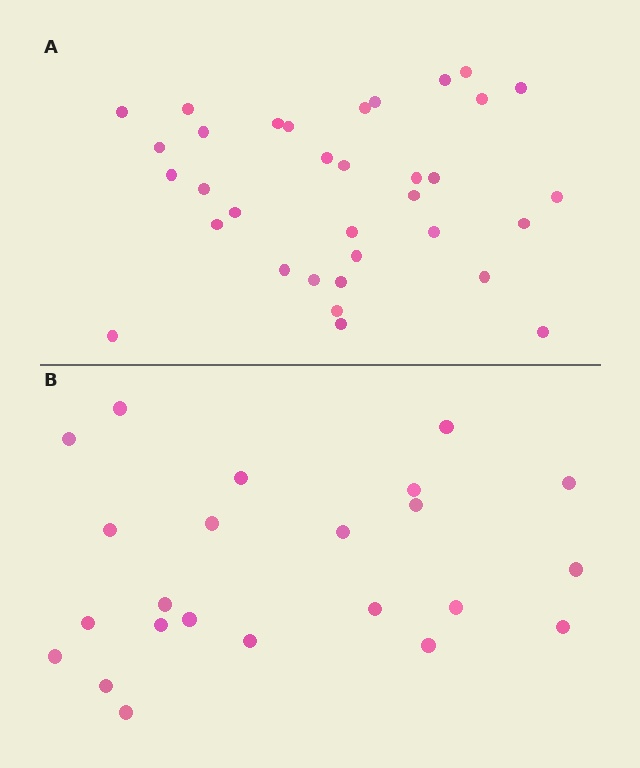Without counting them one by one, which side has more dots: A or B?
Region A (the top region) has more dots.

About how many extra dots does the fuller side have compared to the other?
Region A has roughly 12 or so more dots than region B.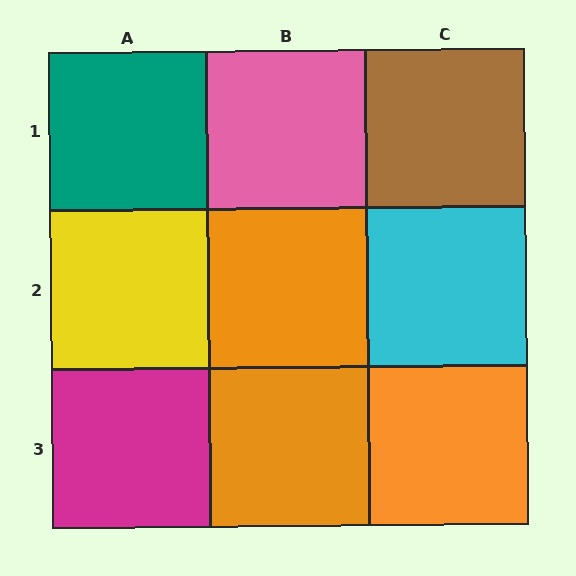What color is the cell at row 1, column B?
Pink.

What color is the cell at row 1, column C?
Brown.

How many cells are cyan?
1 cell is cyan.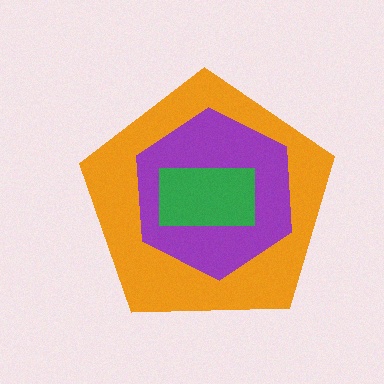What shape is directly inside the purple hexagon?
The green rectangle.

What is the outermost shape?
The orange pentagon.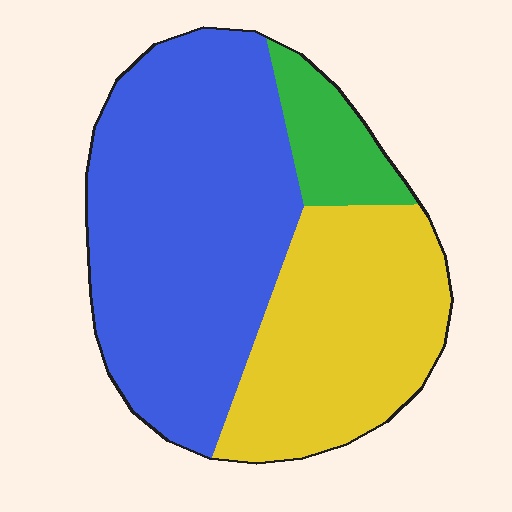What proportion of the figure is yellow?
Yellow covers around 35% of the figure.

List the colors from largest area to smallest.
From largest to smallest: blue, yellow, green.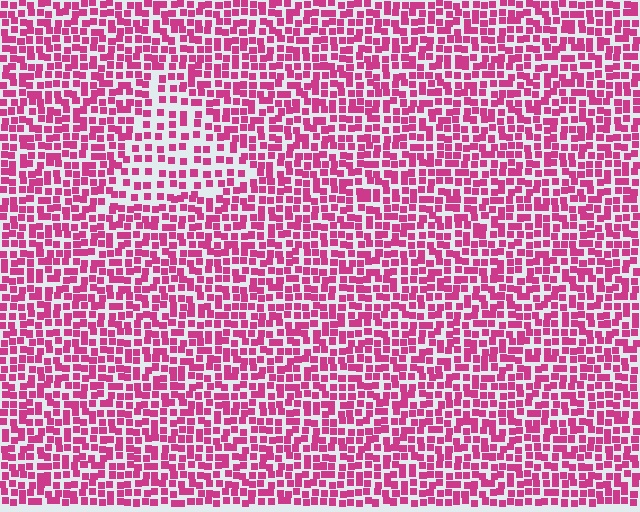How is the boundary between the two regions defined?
The boundary is defined by a change in element density (approximately 1.8x ratio). All elements are the same color, size, and shape.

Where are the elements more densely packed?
The elements are more densely packed outside the triangle boundary.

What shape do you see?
I see a triangle.